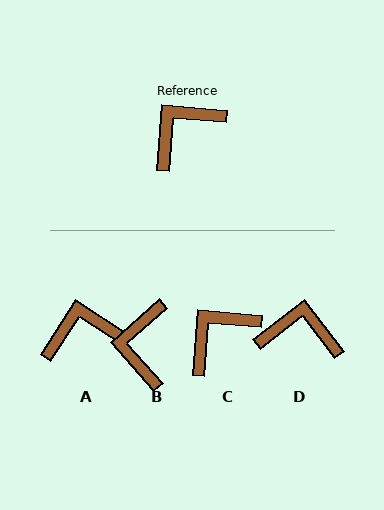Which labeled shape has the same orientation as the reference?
C.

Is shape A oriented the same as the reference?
No, it is off by about 29 degrees.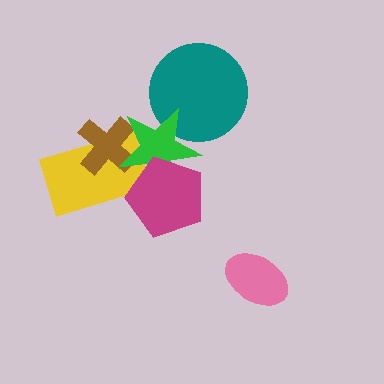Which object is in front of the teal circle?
The green star is in front of the teal circle.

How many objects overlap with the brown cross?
2 objects overlap with the brown cross.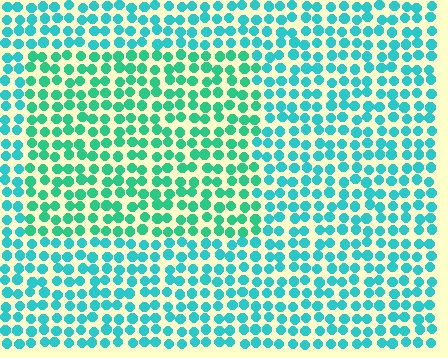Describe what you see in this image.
The image is filled with small cyan elements in a uniform arrangement. A rectangle-shaped region is visible where the elements are tinted to a slightly different hue, forming a subtle color boundary.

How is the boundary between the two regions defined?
The boundary is defined purely by a slight shift in hue (about 26 degrees). Spacing, size, and orientation are identical on both sides.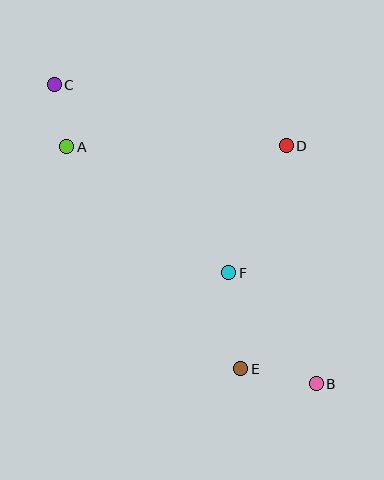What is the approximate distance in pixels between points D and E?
The distance between D and E is approximately 228 pixels.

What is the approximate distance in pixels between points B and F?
The distance between B and F is approximately 142 pixels.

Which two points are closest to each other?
Points A and C are closest to each other.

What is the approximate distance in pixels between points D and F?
The distance between D and F is approximately 139 pixels.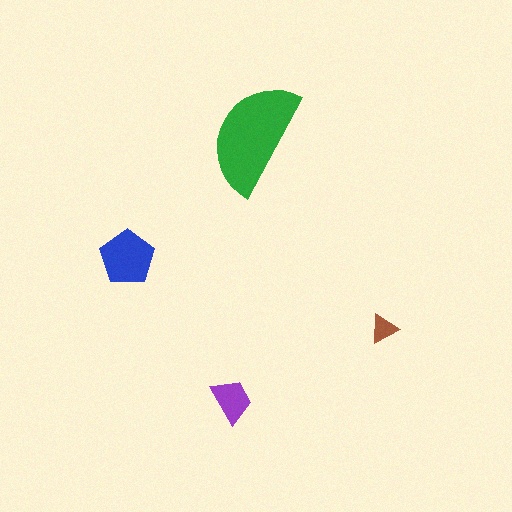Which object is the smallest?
The brown triangle.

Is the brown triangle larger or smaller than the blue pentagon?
Smaller.